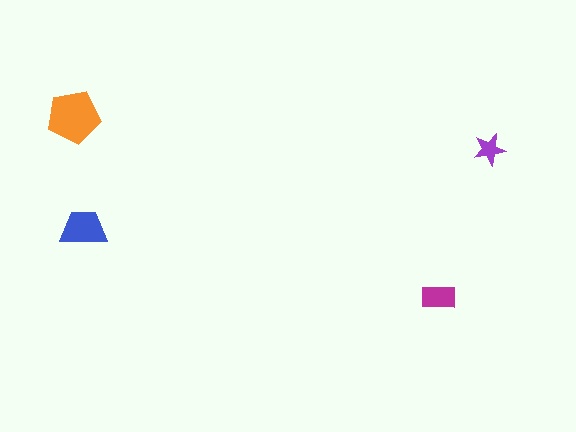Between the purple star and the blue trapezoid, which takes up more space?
The blue trapezoid.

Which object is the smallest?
The purple star.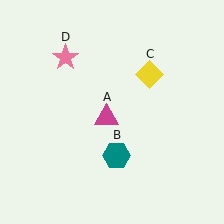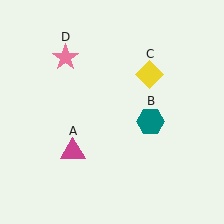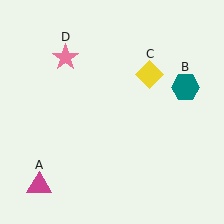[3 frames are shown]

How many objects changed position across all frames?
2 objects changed position: magenta triangle (object A), teal hexagon (object B).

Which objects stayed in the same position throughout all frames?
Yellow diamond (object C) and pink star (object D) remained stationary.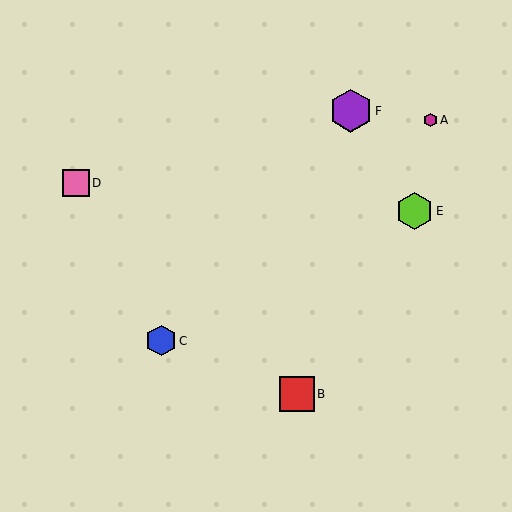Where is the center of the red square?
The center of the red square is at (297, 394).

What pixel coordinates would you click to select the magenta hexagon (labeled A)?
Click at (430, 120) to select the magenta hexagon A.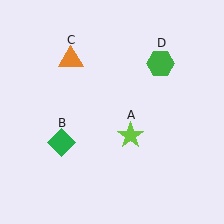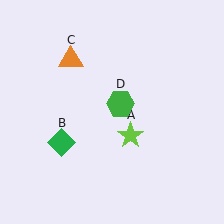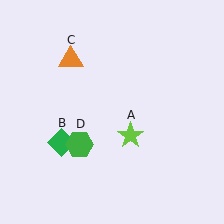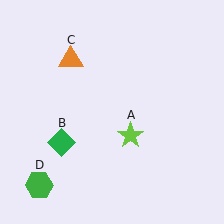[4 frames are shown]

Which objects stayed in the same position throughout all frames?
Lime star (object A) and green diamond (object B) and orange triangle (object C) remained stationary.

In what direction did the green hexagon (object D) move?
The green hexagon (object D) moved down and to the left.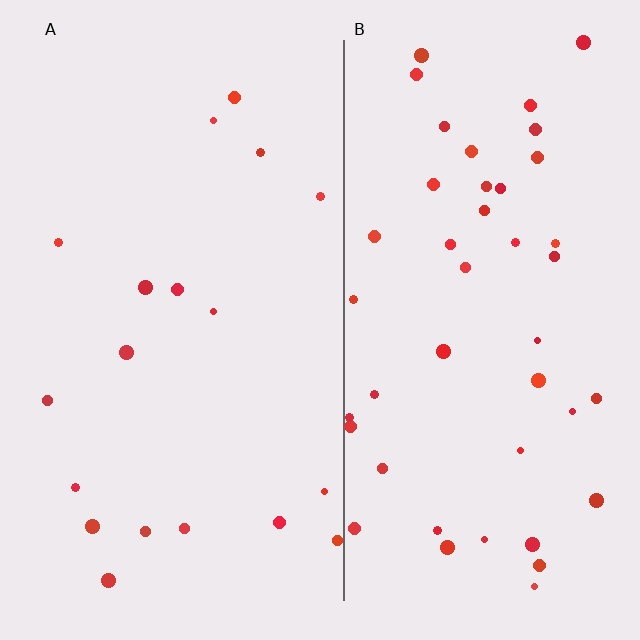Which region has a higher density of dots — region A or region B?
B (the right).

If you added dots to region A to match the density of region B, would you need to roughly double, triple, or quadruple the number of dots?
Approximately double.